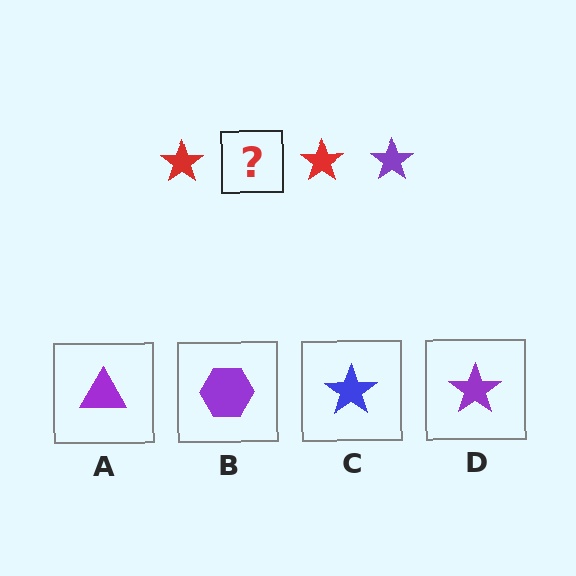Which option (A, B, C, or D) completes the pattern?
D.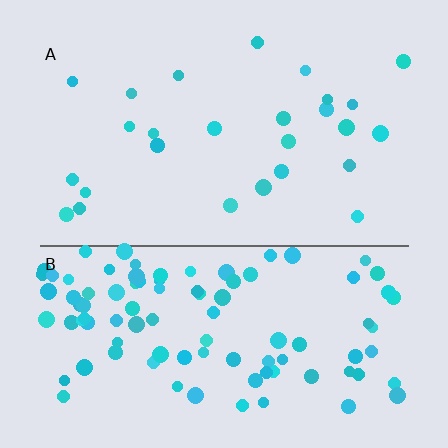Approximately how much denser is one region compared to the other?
Approximately 3.7× — region B over region A.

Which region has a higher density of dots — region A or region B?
B (the bottom).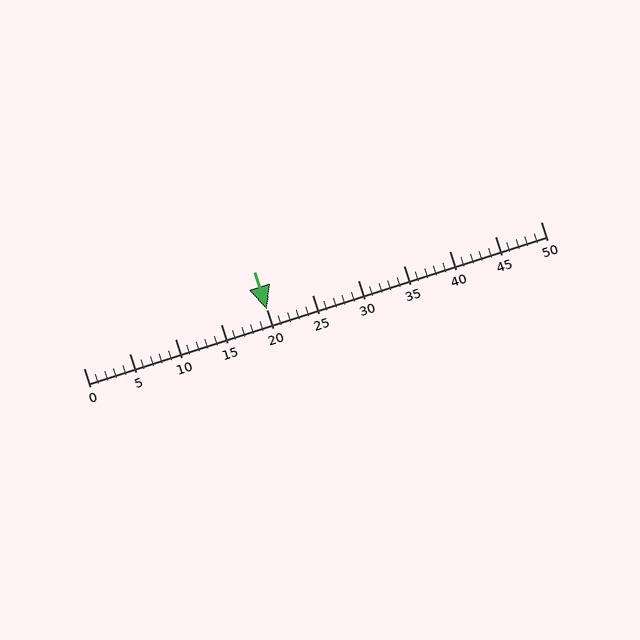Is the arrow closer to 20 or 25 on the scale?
The arrow is closer to 20.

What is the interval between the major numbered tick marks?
The major tick marks are spaced 5 units apart.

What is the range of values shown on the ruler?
The ruler shows values from 0 to 50.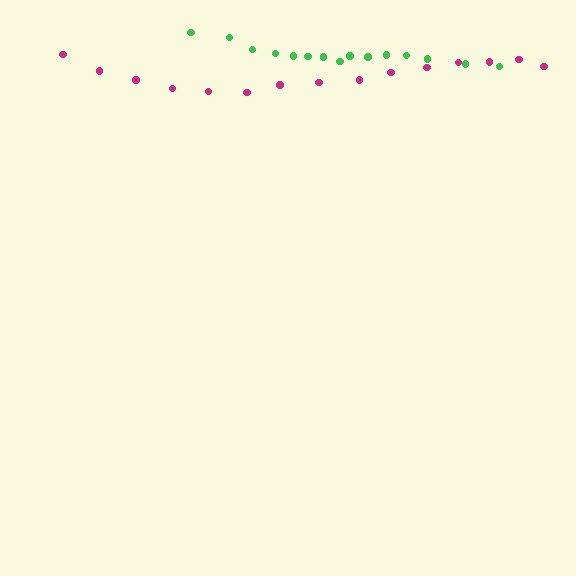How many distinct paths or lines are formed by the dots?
There are 2 distinct paths.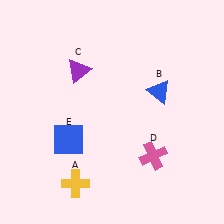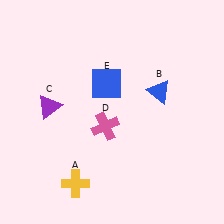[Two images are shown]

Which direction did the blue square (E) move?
The blue square (E) moved up.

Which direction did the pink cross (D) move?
The pink cross (D) moved left.